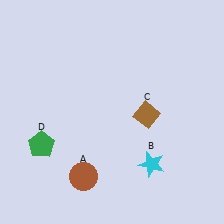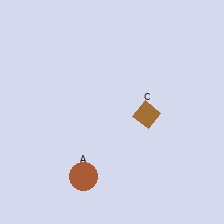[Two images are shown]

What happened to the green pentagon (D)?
The green pentagon (D) was removed in Image 2. It was in the bottom-left area of Image 1.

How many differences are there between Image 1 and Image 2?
There are 2 differences between the two images.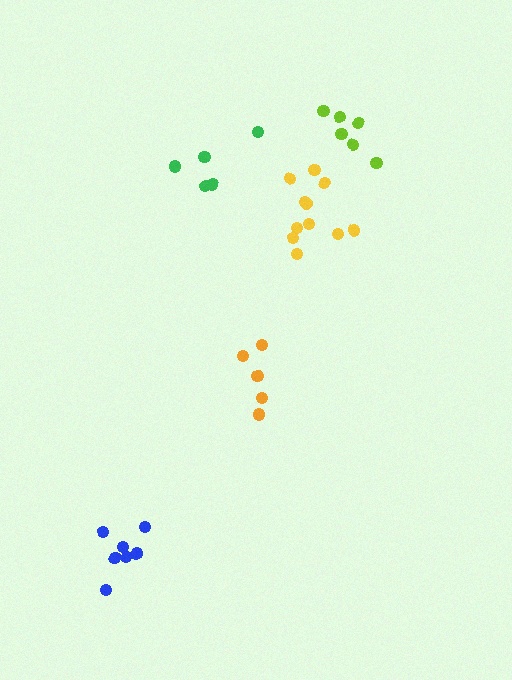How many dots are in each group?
Group 1: 11 dots, Group 2: 5 dots, Group 3: 8 dots, Group 4: 6 dots, Group 5: 5 dots (35 total).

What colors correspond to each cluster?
The clusters are colored: yellow, green, blue, lime, orange.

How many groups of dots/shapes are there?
There are 5 groups.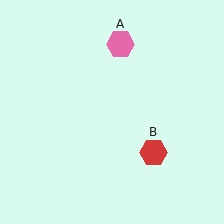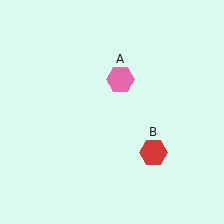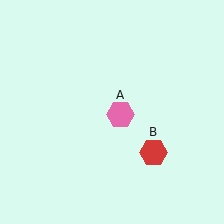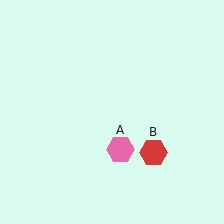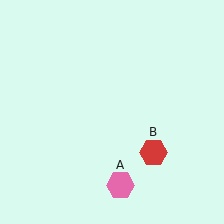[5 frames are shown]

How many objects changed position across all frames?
1 object changed position: pink hexagon (object A).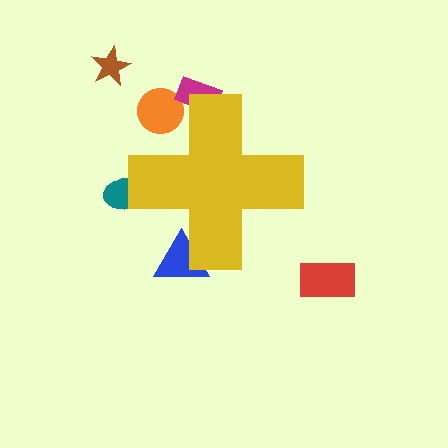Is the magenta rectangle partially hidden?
Yes, the magenta rectangle is partially hidden behind the yellow cross.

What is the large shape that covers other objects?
A yellow cross.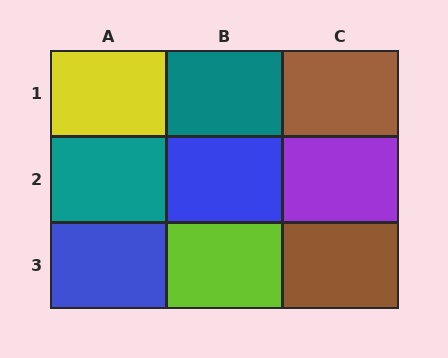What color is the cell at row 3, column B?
Lime.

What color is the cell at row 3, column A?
Blue.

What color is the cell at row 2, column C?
Purple.